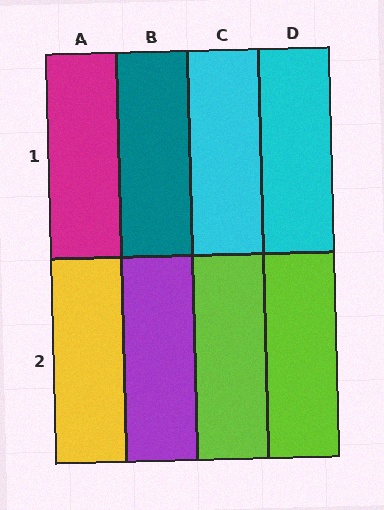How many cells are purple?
1 cell is purple.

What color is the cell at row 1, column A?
Magenta.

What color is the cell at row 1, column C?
Cyan.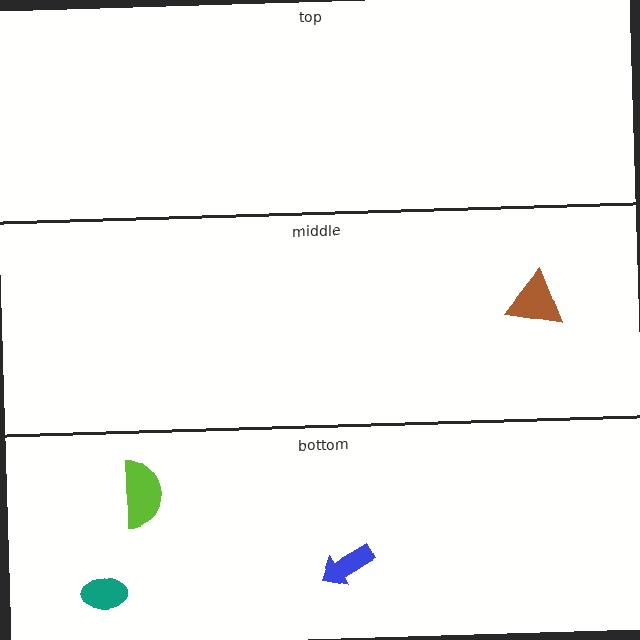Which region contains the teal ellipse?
The bottom region.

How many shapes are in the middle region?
1.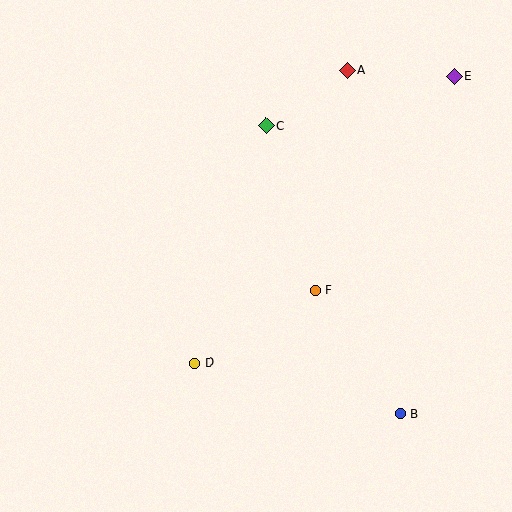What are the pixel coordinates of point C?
Point C is at (266, 126).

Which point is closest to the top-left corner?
Point C is closest to the top-left corner.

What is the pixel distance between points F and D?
The distance between F and D is 141 pixels.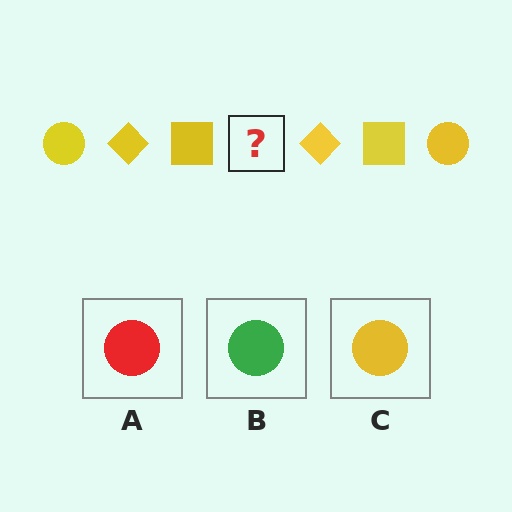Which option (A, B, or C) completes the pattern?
C.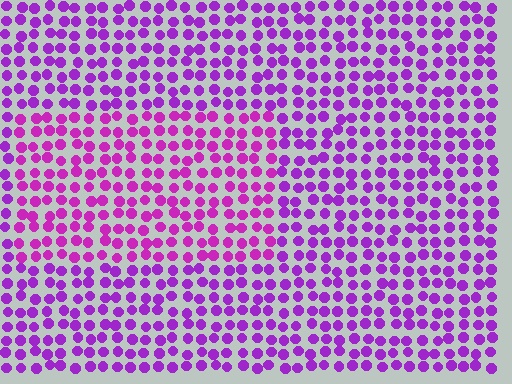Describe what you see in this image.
The image is filled with small purple elements in a uniform arrangement. A rectangle-shaped region is visible where the elements are tinted to a slightly different hue, forming a subtle color boundary.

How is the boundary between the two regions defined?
The boundary is defined purely by a slight shift in hue (about 22 degrees). Spacing, size, and orientation are identical on both sides.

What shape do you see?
I see a rectangle.